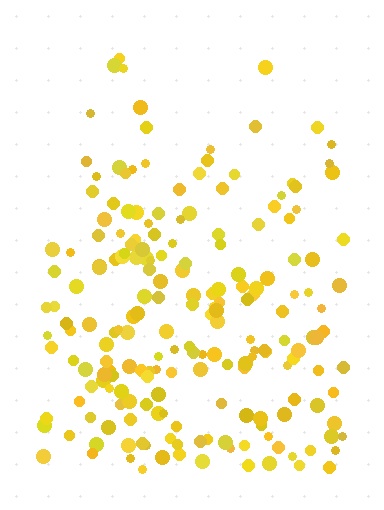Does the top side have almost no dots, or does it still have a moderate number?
Still a moderate number, just noticeably fewer than the bottom.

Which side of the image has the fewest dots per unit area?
The top.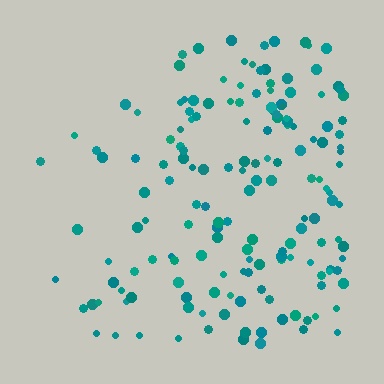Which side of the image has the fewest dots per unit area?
The left.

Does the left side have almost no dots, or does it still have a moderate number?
Still a moderate number, just noticeably fewer than the right.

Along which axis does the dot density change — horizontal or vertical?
Horizontal.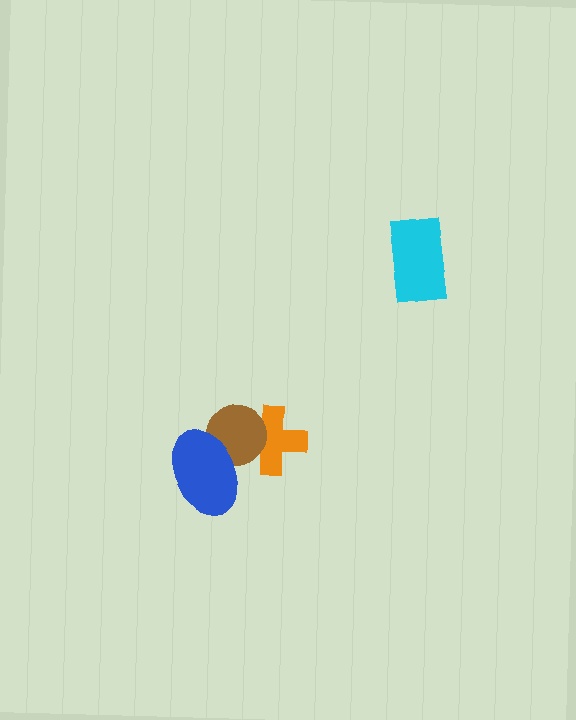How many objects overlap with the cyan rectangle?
0 objects overlap with the cyan rectangle.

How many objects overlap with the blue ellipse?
1 object overlaps with the blue ellipse.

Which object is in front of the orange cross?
The brown circle is in front of the orange cross.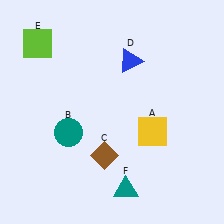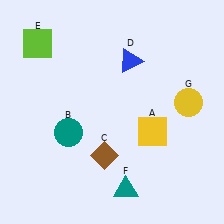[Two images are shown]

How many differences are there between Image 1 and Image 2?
There is 1 difference between the two images.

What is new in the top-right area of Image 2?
A yellow circle (G) was added in the top-right area of Image 2.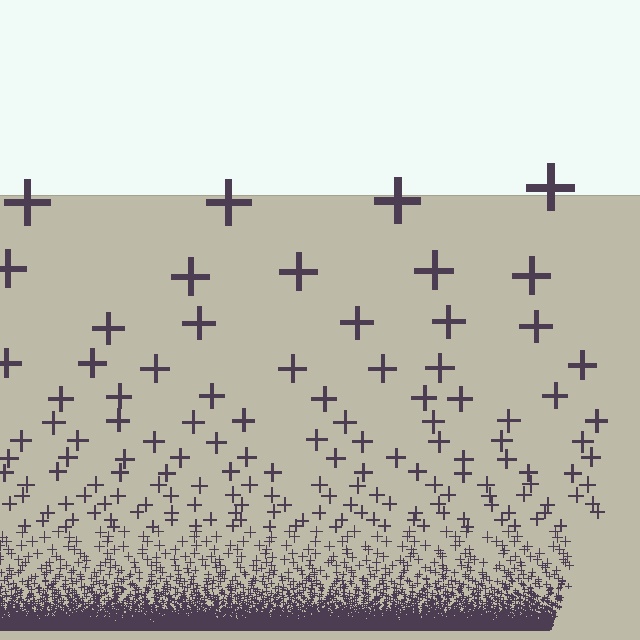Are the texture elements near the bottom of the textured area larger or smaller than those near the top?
Smaller. The gradient is inverted — elements near the bottom are smaller and denser.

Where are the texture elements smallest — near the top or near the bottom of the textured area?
Near the bottom.